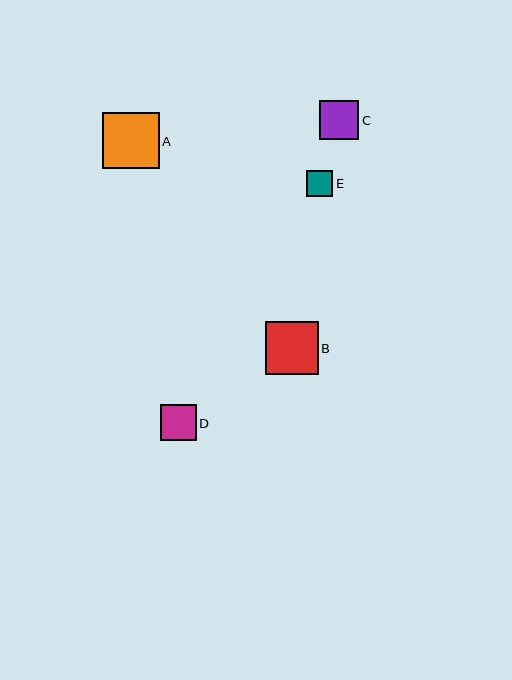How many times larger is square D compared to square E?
Square D is approximately 1.4 times the size of square E.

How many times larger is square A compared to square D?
Square A is approximately 1.6 times the size of square D.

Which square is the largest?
Square A is the largest with a size of approximately 57 pixels.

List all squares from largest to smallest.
From largest to smallest: A, B, C, D, E.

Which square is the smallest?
Square E is the smallest with a size of approximately 26 pixels.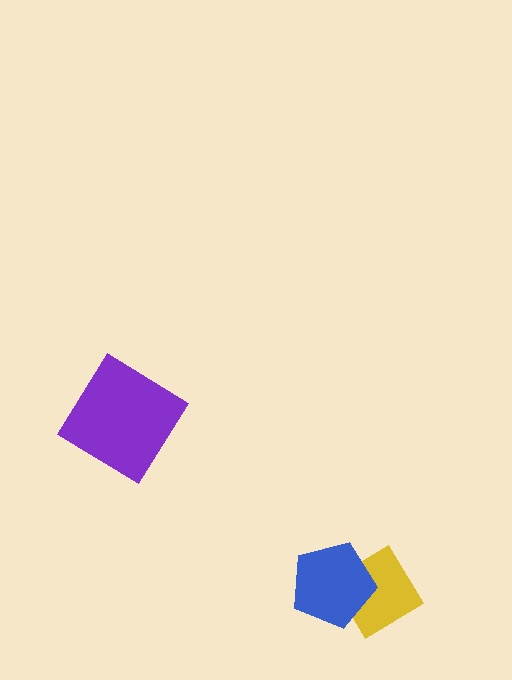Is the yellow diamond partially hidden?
Yes, it is partially covered by another shape.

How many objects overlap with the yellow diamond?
1 object overlaps with the yellow diamond.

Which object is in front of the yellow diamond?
The blue pentagon is in front of the yellow diamond.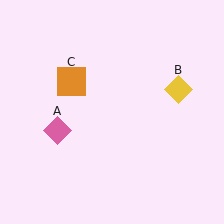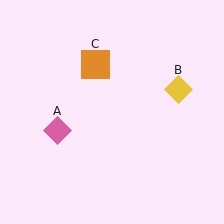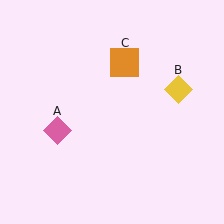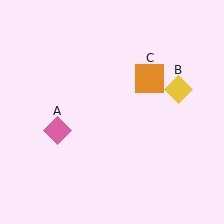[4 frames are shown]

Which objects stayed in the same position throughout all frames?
Pink diamond (object A) and yellow diamond (object B) remained stationary.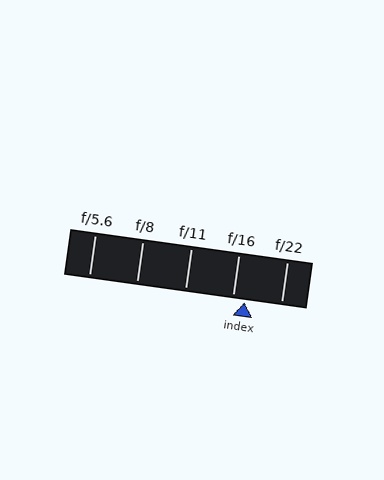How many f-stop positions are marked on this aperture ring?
There are 5 f-stop positions marked.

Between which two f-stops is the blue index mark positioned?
The index mark is between f/16 and f/22.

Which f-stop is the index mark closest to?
The index mark is closest to f/16.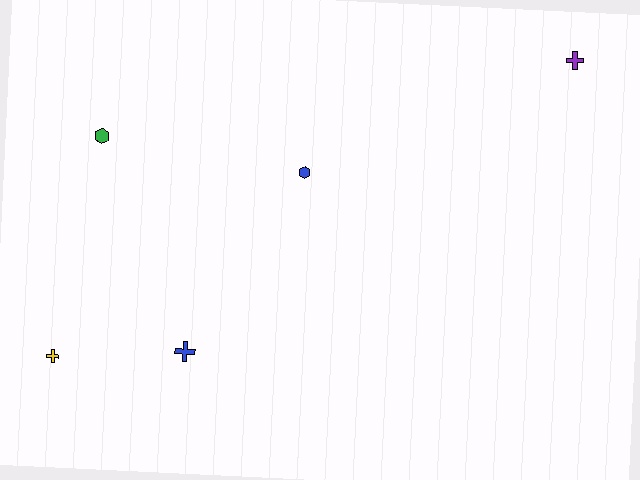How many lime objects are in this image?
There are no lime objects.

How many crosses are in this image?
There are 3 crosses.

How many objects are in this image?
There are 5 objects.